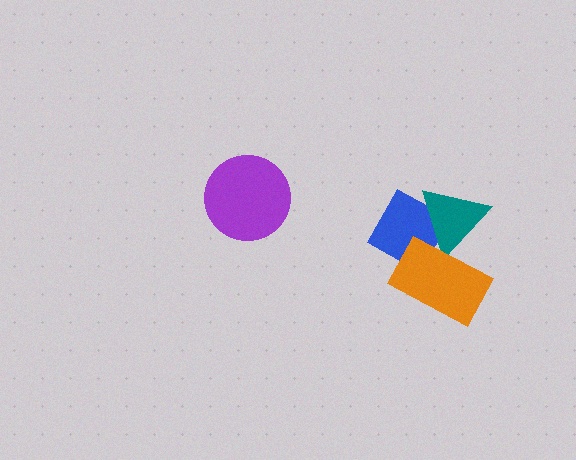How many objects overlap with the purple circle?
0 objects overlap with the purple circle.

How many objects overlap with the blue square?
2 objects overlap with the blue square.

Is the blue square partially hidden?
Yes, it is partially covered by another shape.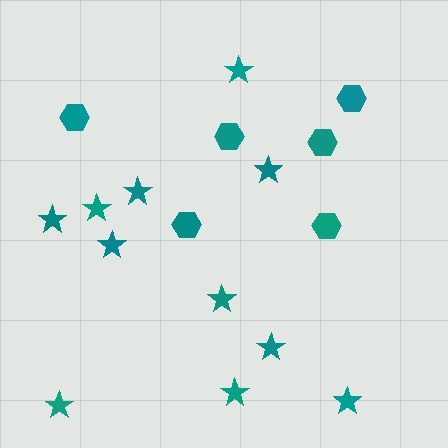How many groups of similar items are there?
There are 2 groups: one group of hexagons (6) and one group of stars (11).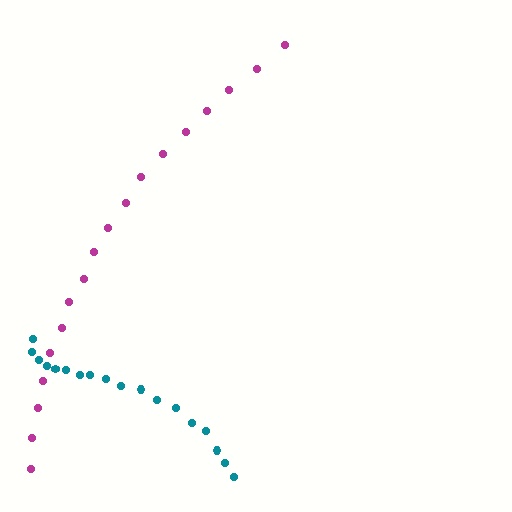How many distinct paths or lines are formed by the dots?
There are 2 distinct paths.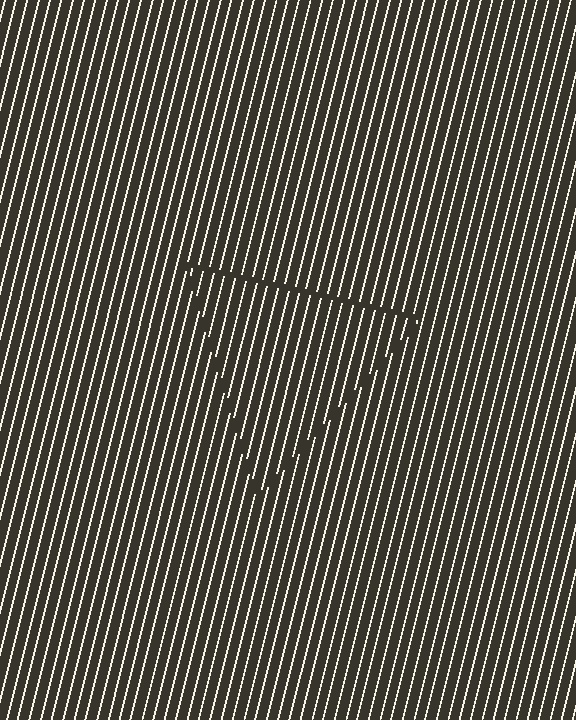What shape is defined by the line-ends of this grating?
An illusory triangle. The interior of the shape contains the same grating, shifted by half a period — the contour is defined by the phase discontinuity where line-ends from the inner and outer gratings abut.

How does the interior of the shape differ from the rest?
The interior of the shape contains the same grating, shifted by half a period — the contour is defined by the phase discontinuity where line-ends from the inner and outer gratings abut.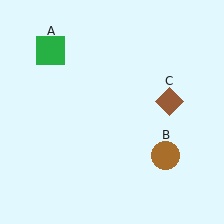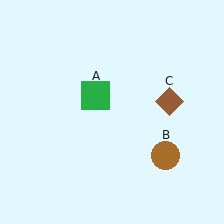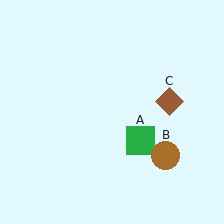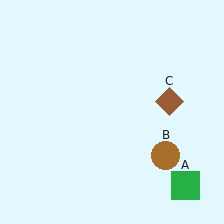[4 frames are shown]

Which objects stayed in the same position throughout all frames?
Brown circle (object B) and brown diamond (object C) remained stationary.